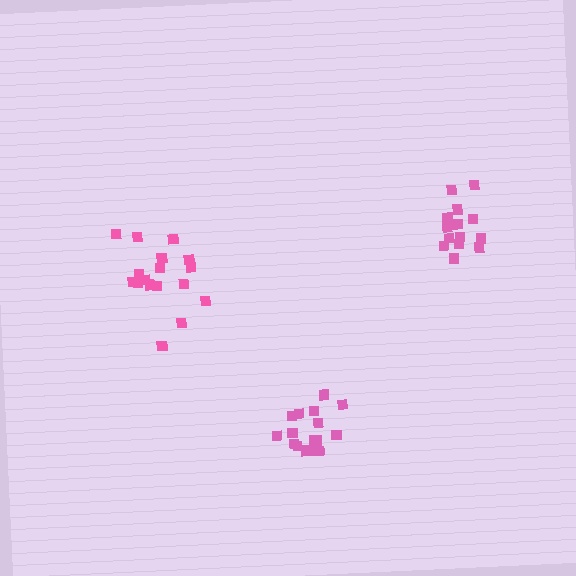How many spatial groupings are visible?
There are 3 spatial groupings.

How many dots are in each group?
Group 1: 17 dots, Group 2: 16 dots, Group 3: 15 dots (48 total).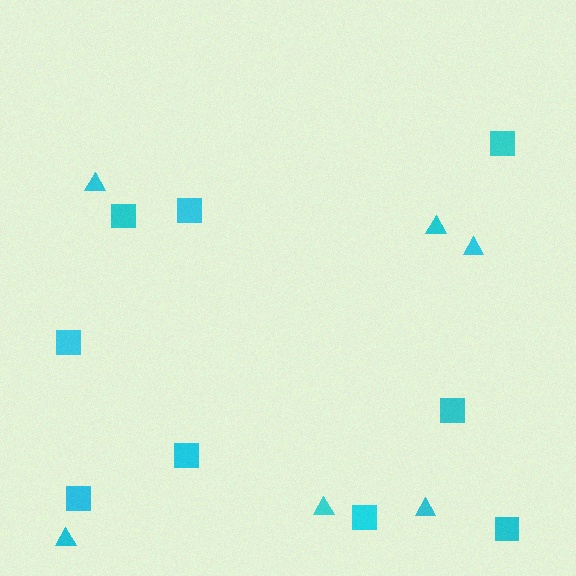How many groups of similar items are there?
There are 2 groups: one group of squares (9) and one group of triangles (6).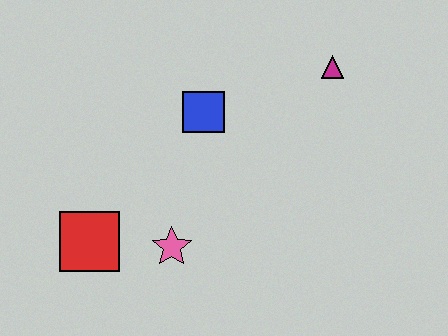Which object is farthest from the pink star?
The magenta triangle is farthest from the pink star.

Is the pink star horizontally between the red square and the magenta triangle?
Yes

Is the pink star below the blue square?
Yes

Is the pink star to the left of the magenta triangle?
Yes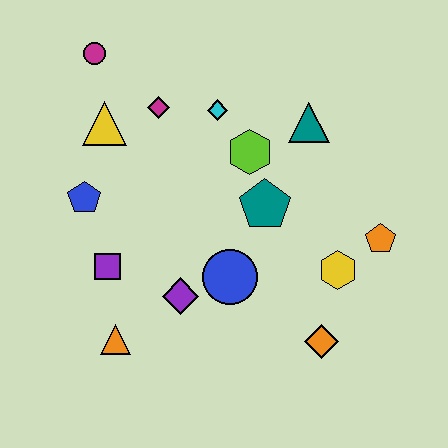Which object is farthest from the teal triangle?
The orange triangle is farthest from the teal triangle.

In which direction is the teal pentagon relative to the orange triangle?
The teal pentagon is to the right of the orange triangle.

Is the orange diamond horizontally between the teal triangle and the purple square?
No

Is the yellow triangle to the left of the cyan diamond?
Yes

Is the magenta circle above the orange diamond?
Yes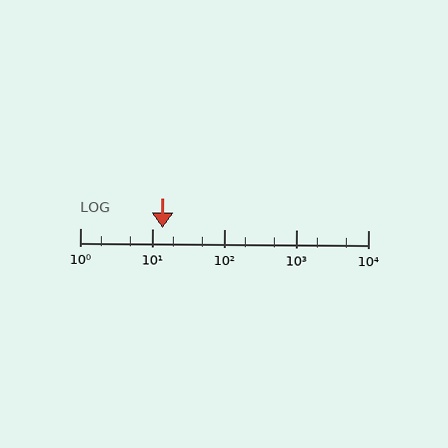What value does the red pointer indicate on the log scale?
The pointer indicates approximately 14.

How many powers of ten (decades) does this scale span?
The scale spans 4 decades, from 1 to 10000.